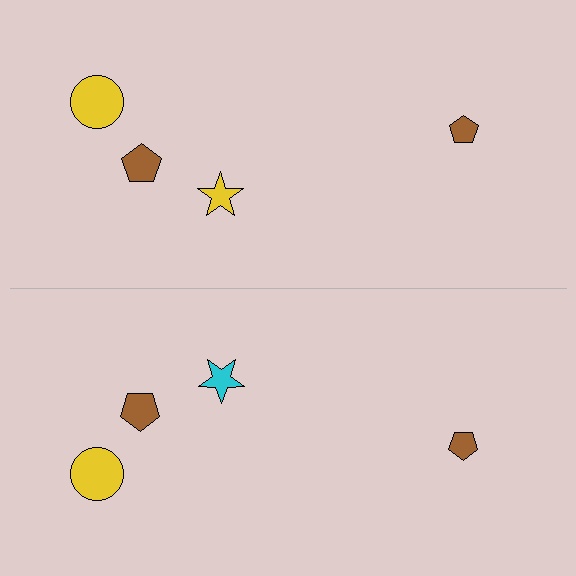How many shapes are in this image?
There are 8 shapes in this image.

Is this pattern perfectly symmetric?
No, the pattern is not perfectly symmetric. The cyan star on the bottom side breaks the symmetry — its mirror counterpart is yellow.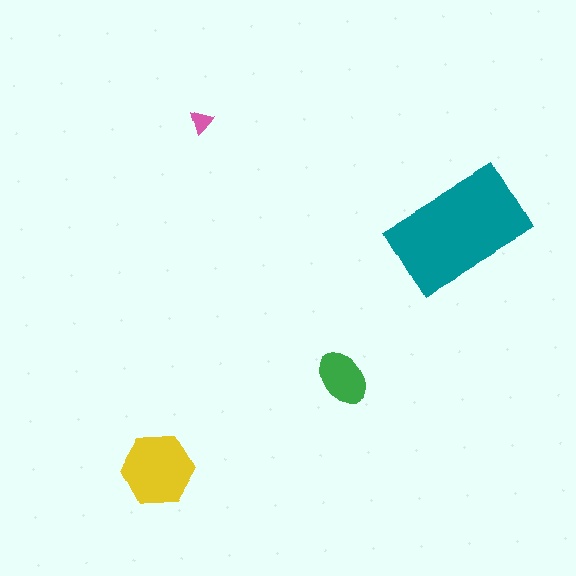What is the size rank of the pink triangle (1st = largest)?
4th.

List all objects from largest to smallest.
The teal rectangle, the yellow hexagon, the green ellipse, the pink triangle.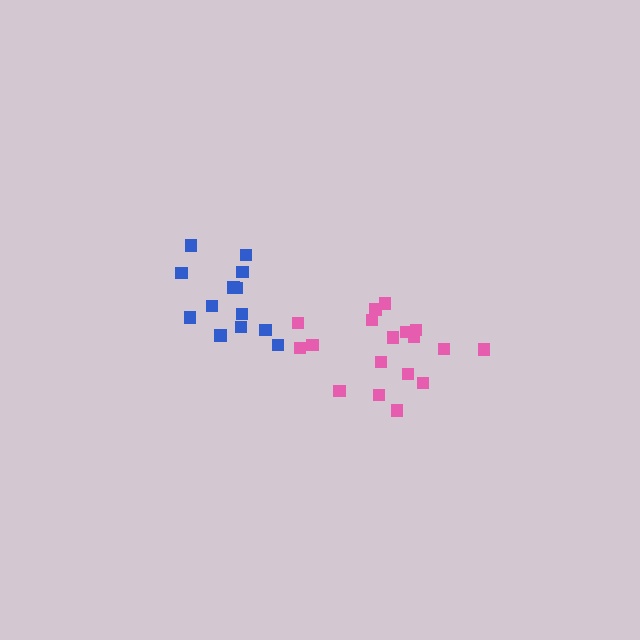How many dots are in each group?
Group 1: 13 dots, Group 2: 18 dots (31 total).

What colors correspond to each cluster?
The clusters are colored: blue, pink.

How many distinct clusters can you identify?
There are 2 distinct clusters.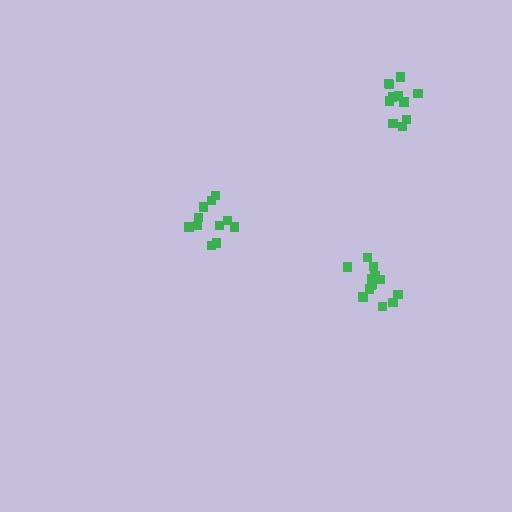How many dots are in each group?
Group 1: 11 dots, Group 2: 11 dots, Group 3: 13 dots (35 total).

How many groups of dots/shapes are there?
There are 3 groups.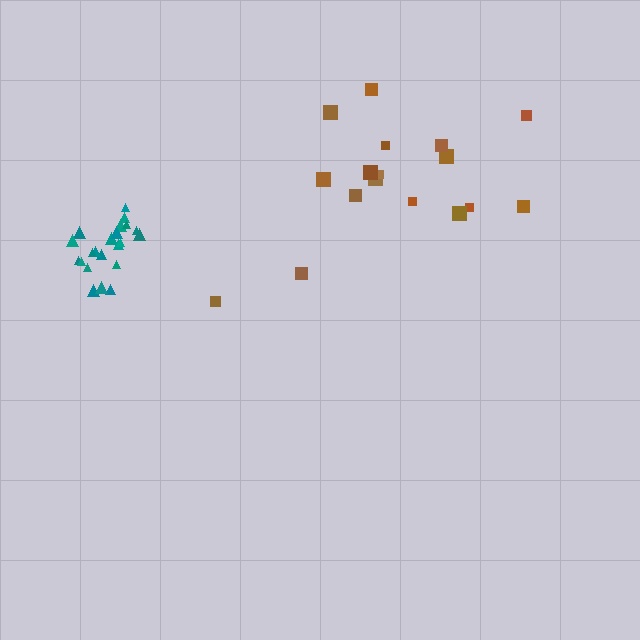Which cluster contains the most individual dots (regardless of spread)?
Teal (22).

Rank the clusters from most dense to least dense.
teal, brown.